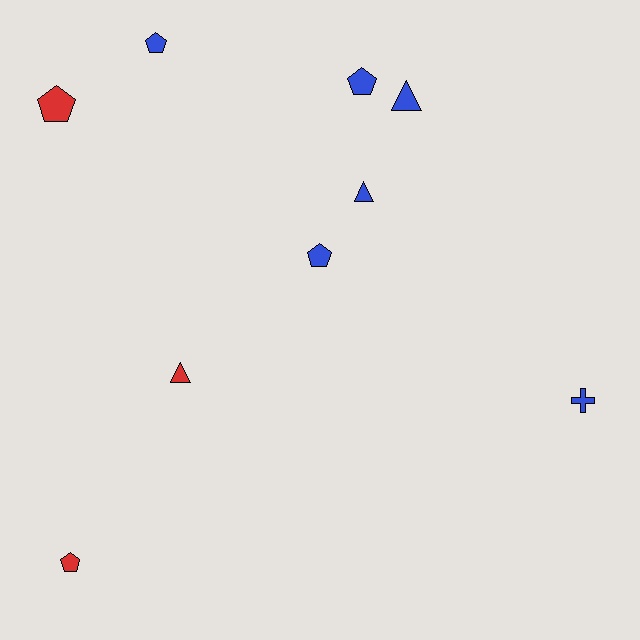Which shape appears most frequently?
Pentagon, with 5 objects.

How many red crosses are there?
There are no red crosses.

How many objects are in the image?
There are 9 objects.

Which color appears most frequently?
Blue, with 6 objects.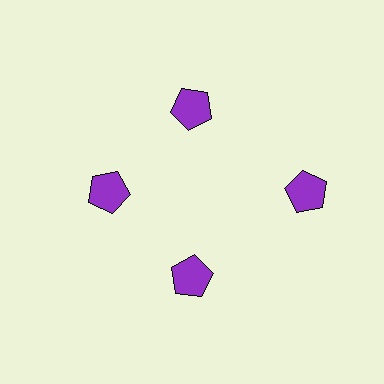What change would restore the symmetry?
The symmetry would be restored by moving it inward, back onto the ring so that all 4 pentagons sit at equal angles and equal distance from the center.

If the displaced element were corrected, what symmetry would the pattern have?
It would have 4-fold rotational symmetry — the pattern would map onto itself every 90 degrees.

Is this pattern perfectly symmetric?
No. The 4 purple pentagons are arranged in a ring, but one element near the 3 o'clock position is pushed outward from the center, breaking the 4-fold rotational symmetry.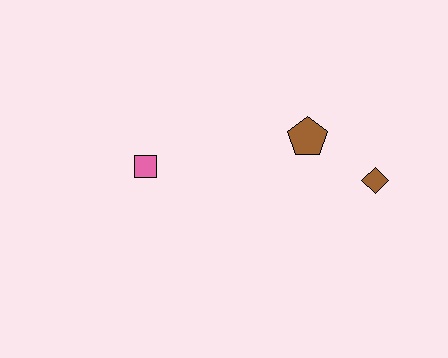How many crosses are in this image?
There are no crosses.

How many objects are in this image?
There are 3 objects.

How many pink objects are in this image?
There is 1 pink object.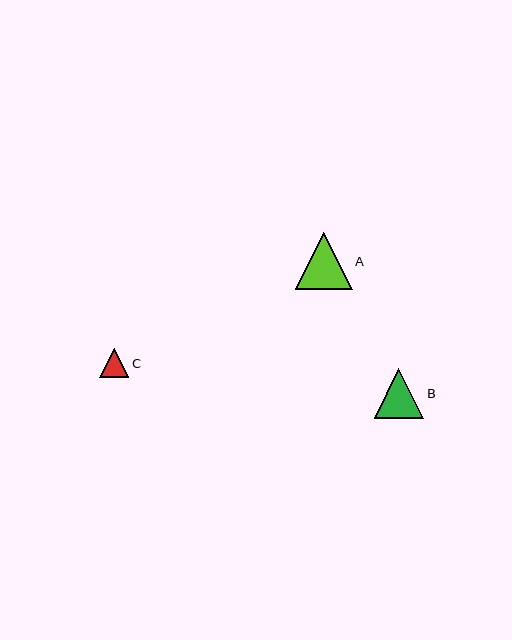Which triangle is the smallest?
Triangle C is the smallest with a size of approximately 29 pixels.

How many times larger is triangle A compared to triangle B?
Triangle A is approximately 1.2 times the size of triangle B.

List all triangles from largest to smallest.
From largest to smallest: A, B, C.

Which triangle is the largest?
Triangle A is the largest with a size of approximately 57 pixels.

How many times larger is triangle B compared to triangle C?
Triangle B is approximately 1.7 times the size of triangle C.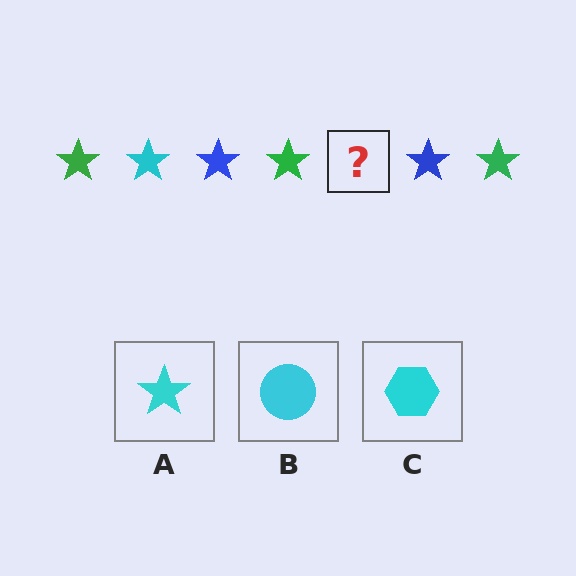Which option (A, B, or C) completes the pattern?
A.